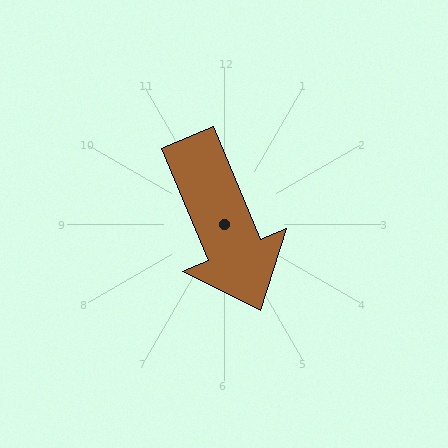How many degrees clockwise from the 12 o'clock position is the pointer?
Approximately 157 degrees.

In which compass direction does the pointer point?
Southeast.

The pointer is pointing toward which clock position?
Roughly 5 o'clock.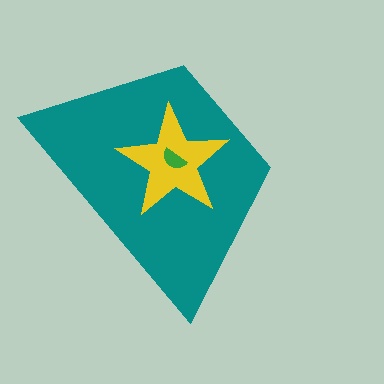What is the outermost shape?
The teal trapezoid.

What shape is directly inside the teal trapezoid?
The yellow star.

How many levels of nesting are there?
3.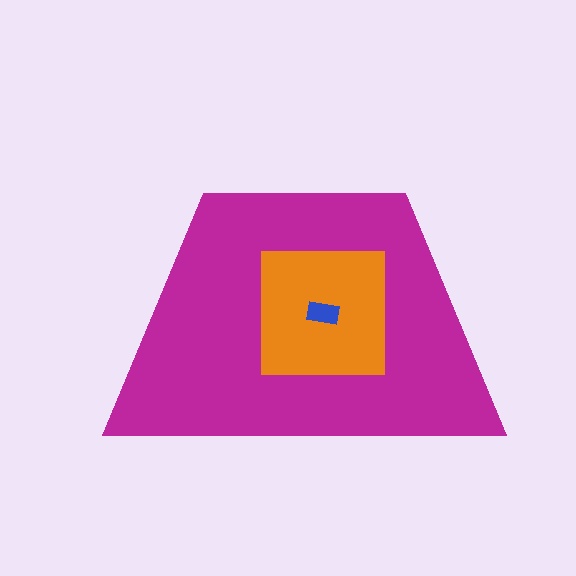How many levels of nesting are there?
3.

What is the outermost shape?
The magenta trapezoid.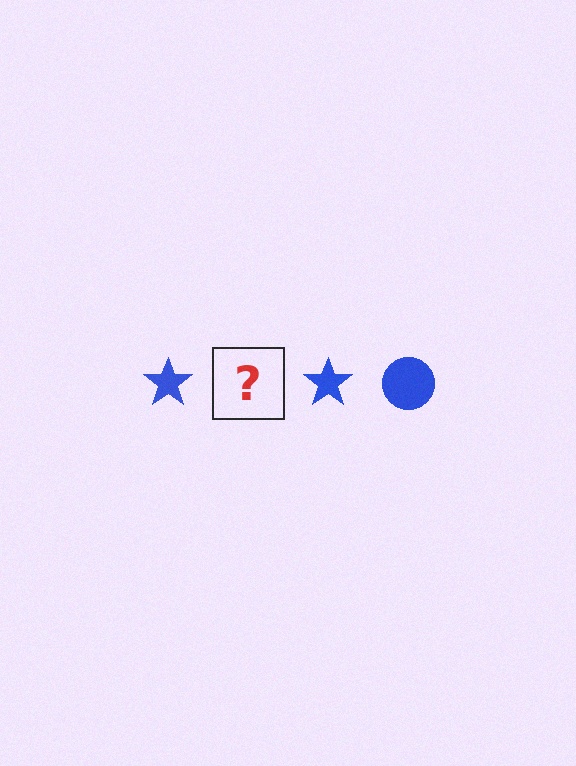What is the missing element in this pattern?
The missing element is a blue circle.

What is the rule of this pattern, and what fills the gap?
The rule is that the pattern cycles through star, circle shapes in blue. The gap should be filled with a blue circle.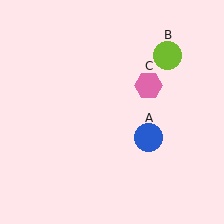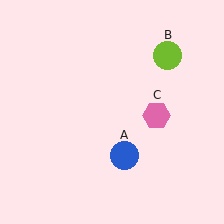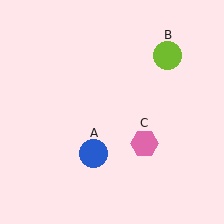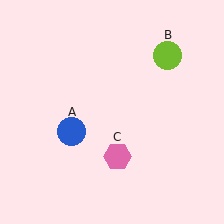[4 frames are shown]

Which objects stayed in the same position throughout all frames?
Lime circle (object B) remained stationary.